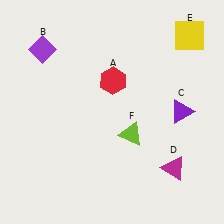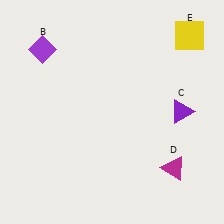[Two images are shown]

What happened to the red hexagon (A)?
The red hexagon (A) was removed in Image 2. It was in the top-right area of Image 1.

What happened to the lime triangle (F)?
The lime triangle (F) was removed in Image 2. It was in the bottom-right area of Image 1.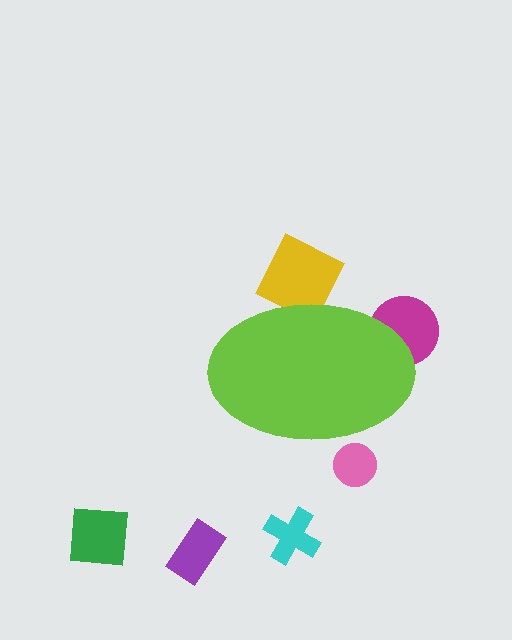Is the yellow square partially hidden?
Yes, the yellow square is partially hidden behind the lime ellipse.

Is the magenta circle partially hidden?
Yes, the magenta circle is partially hidden behind the lime ellipse.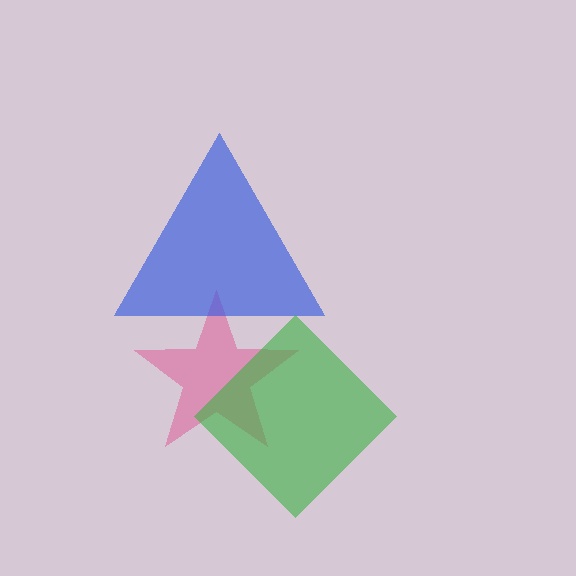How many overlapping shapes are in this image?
There are 3 overlapping shapes in the image.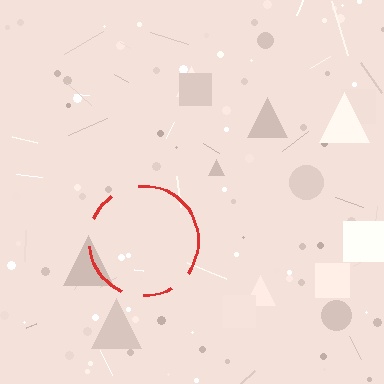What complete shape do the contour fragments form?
The contour fragments form a circle.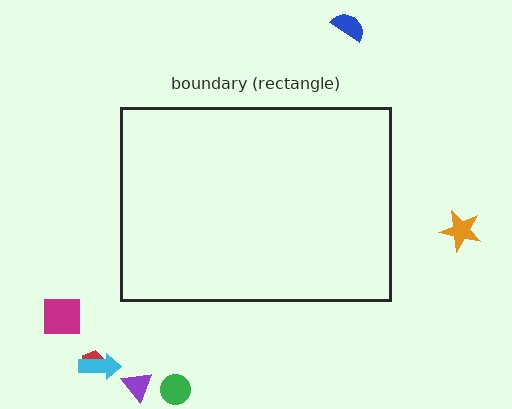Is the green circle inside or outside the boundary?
Outside.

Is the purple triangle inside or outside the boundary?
Outside.